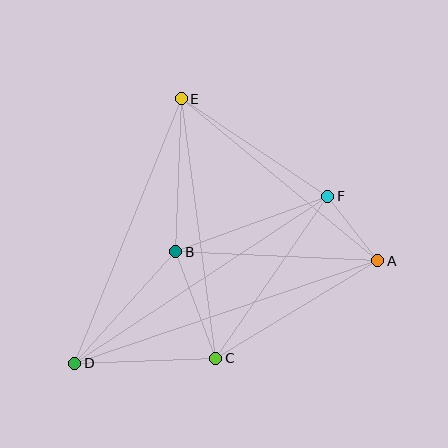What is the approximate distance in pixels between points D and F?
The distance between D and F is approximately 303 pixels.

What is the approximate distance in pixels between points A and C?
The distance between A and C is approximately 189 pixels.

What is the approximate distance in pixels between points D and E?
The distance between D and E is approximately 285 pixels.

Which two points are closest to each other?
Points A and F are closest to each other.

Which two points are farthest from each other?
Points A and D are farthest from each other.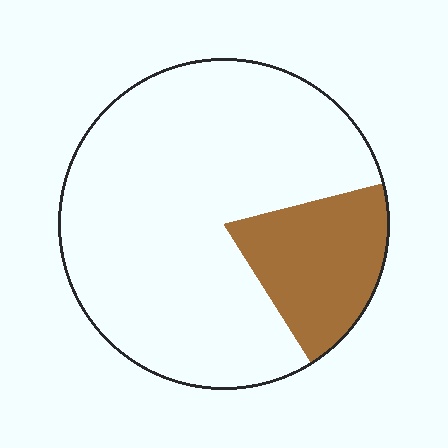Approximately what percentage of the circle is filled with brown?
Approximately 20%.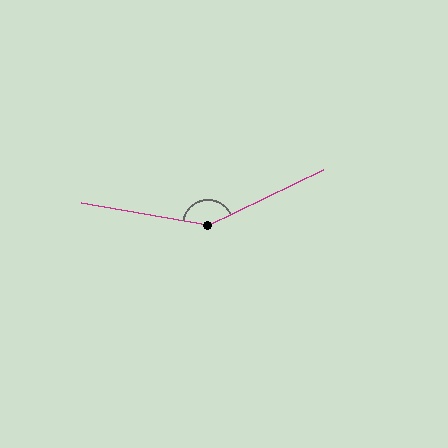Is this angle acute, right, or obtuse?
It is obtuse.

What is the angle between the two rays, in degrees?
Approximately 145 degrees.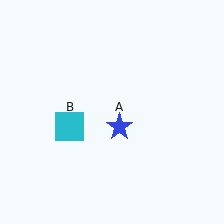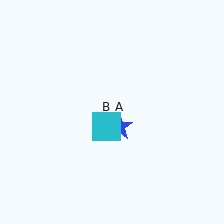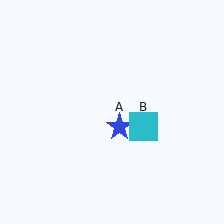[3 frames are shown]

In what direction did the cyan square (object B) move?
The cyan square (object B) moved right.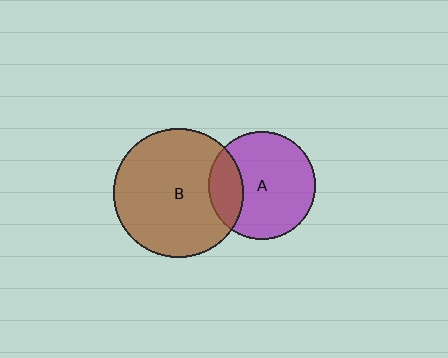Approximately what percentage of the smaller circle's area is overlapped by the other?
Approximately 20%.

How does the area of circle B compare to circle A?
Approximately 1.5 times.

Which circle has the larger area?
Circle B (brown).